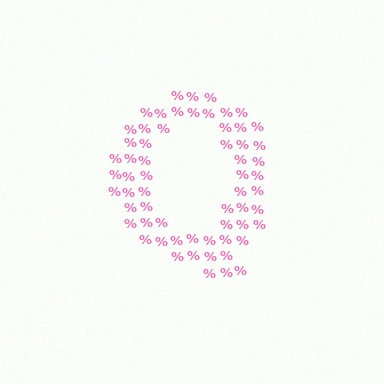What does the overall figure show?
The overall figure shows the letter Q.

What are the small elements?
The small elements are percent signs.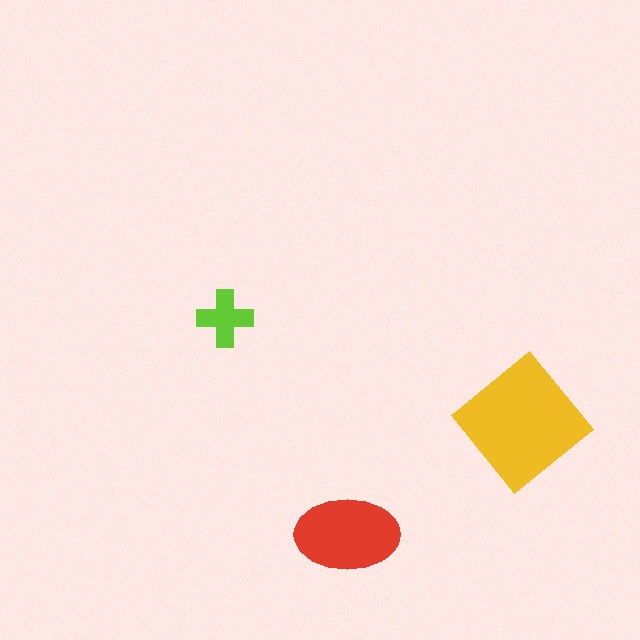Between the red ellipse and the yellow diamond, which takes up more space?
The yellow diamond.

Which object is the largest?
The yellow diamond.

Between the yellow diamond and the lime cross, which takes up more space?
The yellow diamond.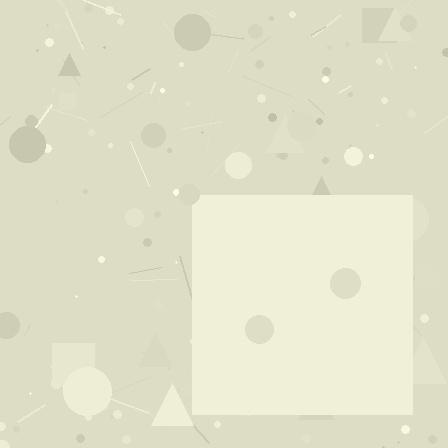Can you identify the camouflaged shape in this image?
The camouflaged shape is a square.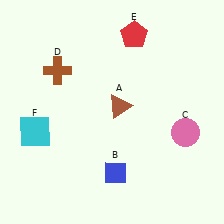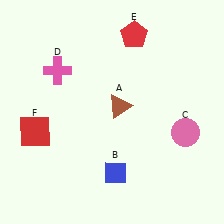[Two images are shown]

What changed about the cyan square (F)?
In Image 1, F is cyan. In Image 2, it changed to red.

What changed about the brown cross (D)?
In Image 1, D is brown. In Image 2, it changed to pink.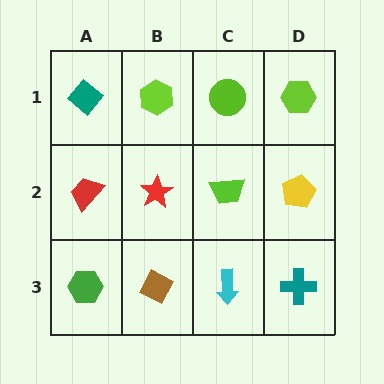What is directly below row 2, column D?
A teal cross.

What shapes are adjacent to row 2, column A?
A teal diamond (row 1, column A), a green hexagon (row 3, column A), a red star (row 2, column B).